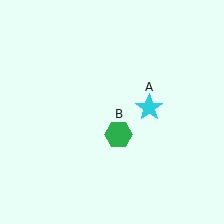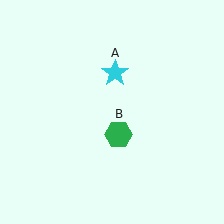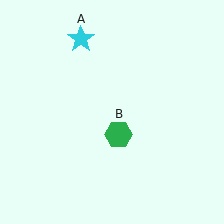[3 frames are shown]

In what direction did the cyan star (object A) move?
The cyan star (object A) moved up and to the left.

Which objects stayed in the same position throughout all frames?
Green hexagon (object B) remained stationary.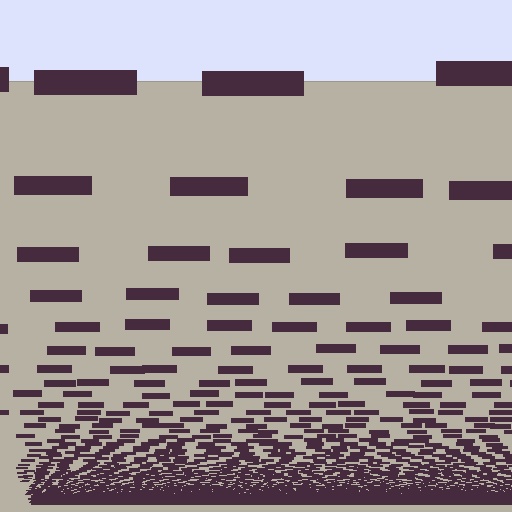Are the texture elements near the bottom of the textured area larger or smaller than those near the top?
Smaller. The gradient is inverted — elements near the bottom are smaller and denser.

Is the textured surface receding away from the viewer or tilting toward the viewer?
The surface appears to tilt toward the viewer. Texture elements get larger and sparser toward the top.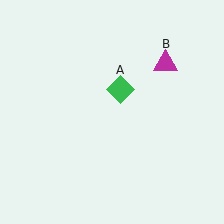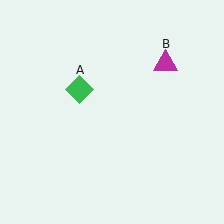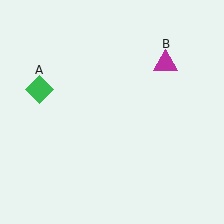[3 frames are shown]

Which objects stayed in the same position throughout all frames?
Magenta triangle (object B) remained stationary.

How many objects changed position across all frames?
1 object changed position: green diamond (object A).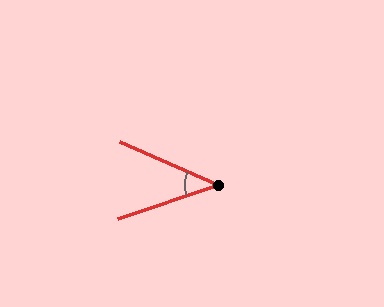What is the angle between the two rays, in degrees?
Approximately 42 degrees.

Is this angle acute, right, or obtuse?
It is acute.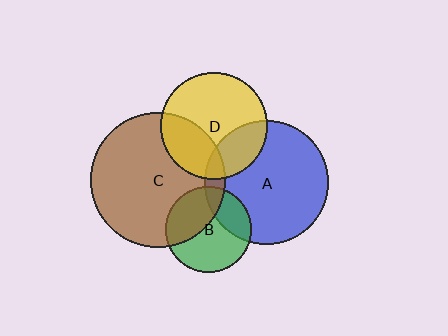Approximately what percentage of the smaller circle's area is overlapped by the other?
Approximately 25%.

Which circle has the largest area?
Circle C (brown).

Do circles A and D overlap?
Yes.